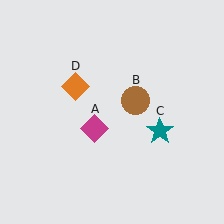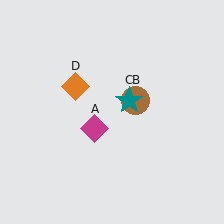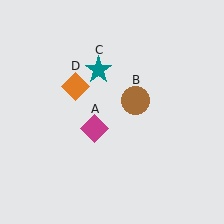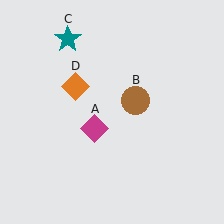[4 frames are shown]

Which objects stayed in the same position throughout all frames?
Magenta diamond (object A) and brown circle (object B) and orange diamond (object D) remained stationary.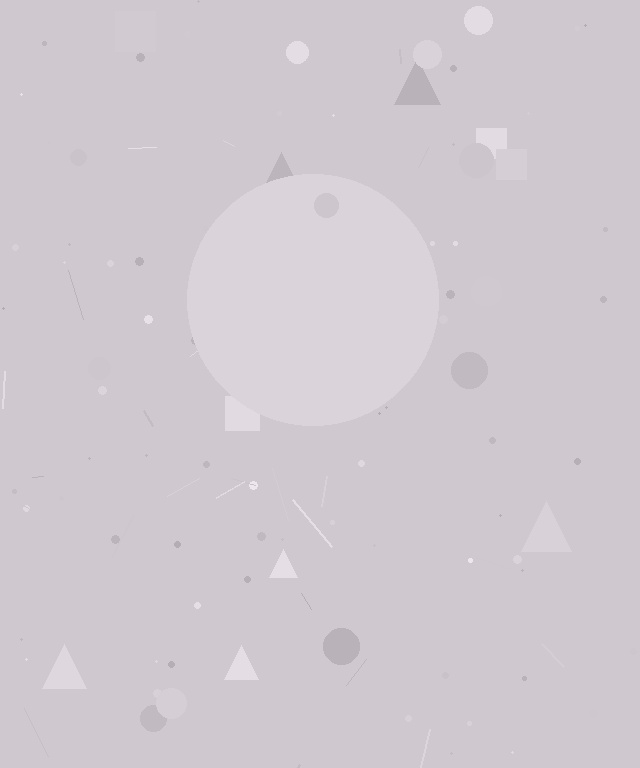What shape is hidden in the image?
A circle is hidden in the image.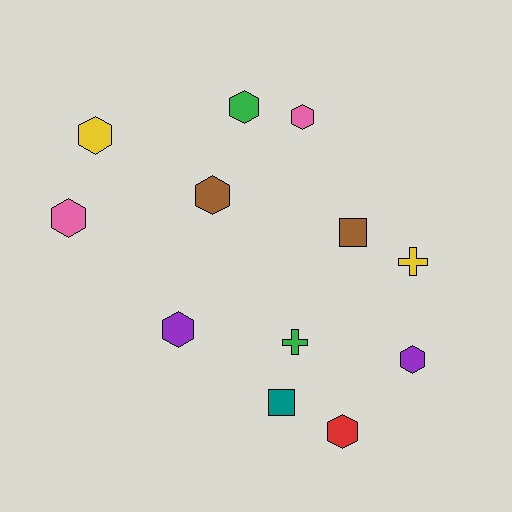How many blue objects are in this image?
There are no blue objects.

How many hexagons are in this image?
There are 8 hexagons.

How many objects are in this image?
There are 12 objects.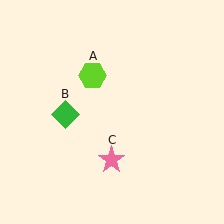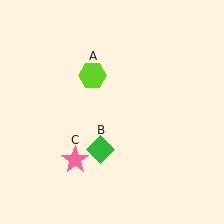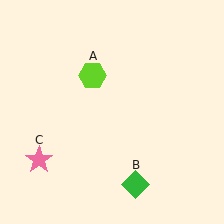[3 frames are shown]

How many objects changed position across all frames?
2 objects changed position: green diamond (object B), pink star (object C).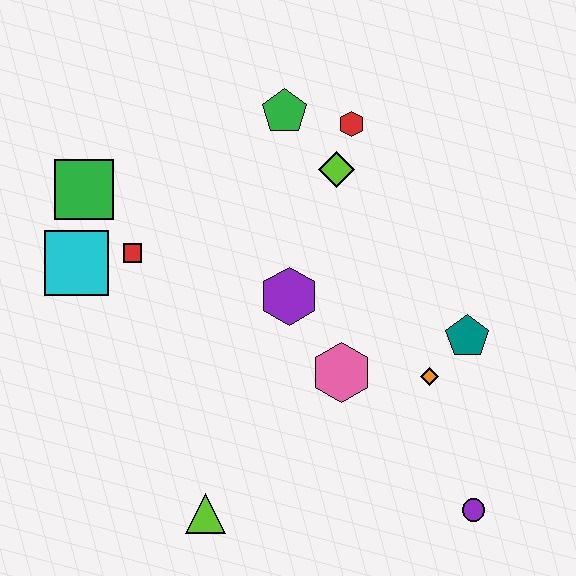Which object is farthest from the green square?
The purple circle is farthest from the green square.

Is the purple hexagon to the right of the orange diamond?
No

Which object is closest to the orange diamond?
The teal pentagon is closest to the orange diamond.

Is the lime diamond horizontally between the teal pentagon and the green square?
Yes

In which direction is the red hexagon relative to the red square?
The red hexagon is to the right of the red square.